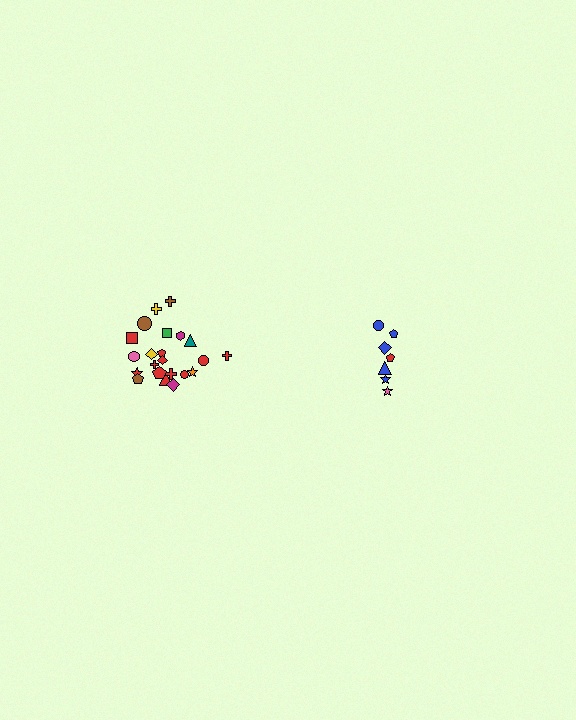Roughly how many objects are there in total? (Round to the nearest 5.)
Roughly 30 objects in total.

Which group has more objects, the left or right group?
The left group.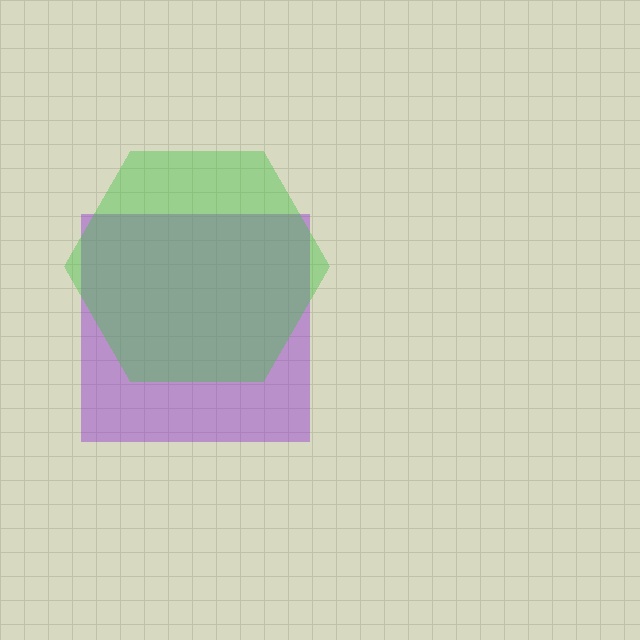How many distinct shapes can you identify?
There are 2 distinct shapes: a purple square, a green hexagon.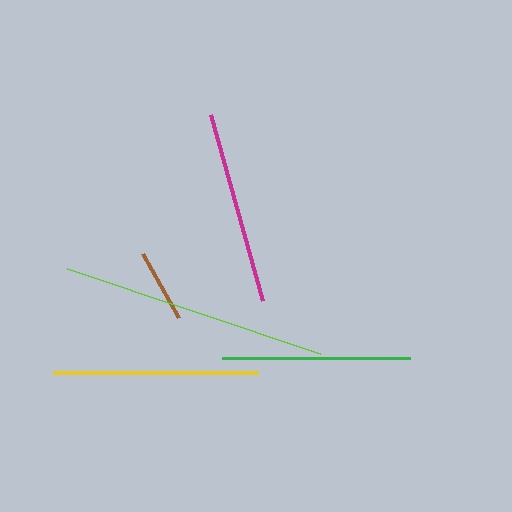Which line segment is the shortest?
The brown line is the shortest at approximately 73 pixels.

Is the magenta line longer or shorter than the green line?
The magenta line is longer than the green line.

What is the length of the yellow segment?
The yellow segment is approximately 205 pixels long.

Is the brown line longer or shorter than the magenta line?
The magenta line is longer than the brown line.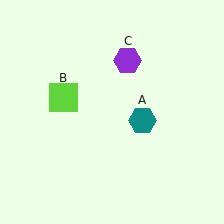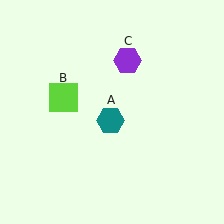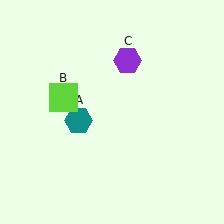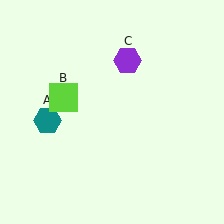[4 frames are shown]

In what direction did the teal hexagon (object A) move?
The teal hexagon (object A) moved left.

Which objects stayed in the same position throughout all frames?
Lime square (object B) and purple hexagon (object C) remained stationary.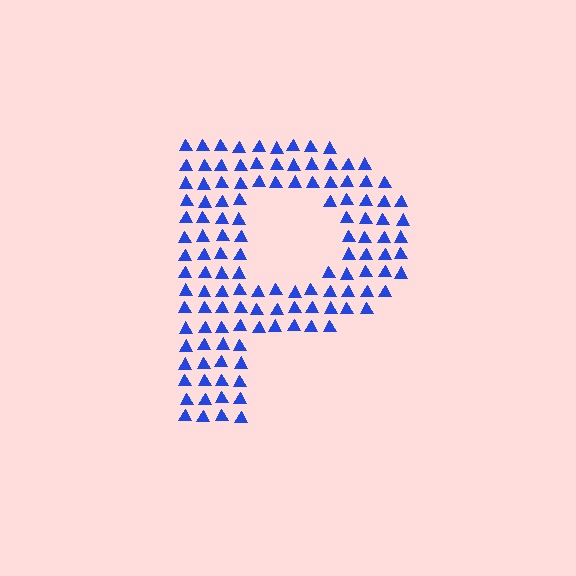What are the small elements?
The small elements are triangles.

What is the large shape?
The large shape is the letter P.